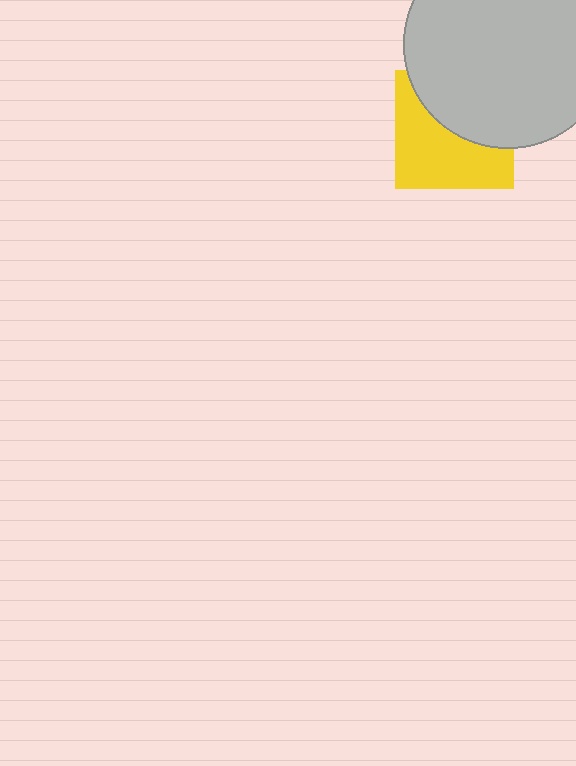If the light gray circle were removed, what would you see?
You would see the complete yellow square.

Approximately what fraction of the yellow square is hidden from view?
Roughly 46% of the yellow square is hidden behind the light gray circle.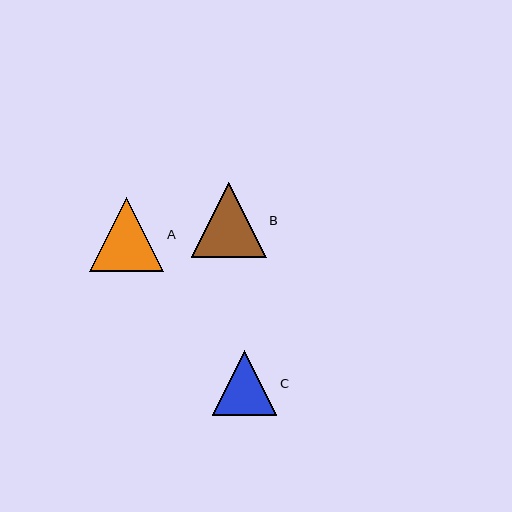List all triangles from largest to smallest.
From largest to smallest: B, A, C.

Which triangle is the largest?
Triangle B is the largest with a size of approximately 75 pixels.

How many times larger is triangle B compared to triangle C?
Triangle B is approximately 1.2 times the size of triangle C.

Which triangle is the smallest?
Triangle C is the smallest with a size of approximately 64 pixels.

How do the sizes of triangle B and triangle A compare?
Triangle B and triangle A are approximately the same size.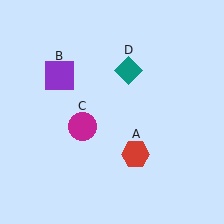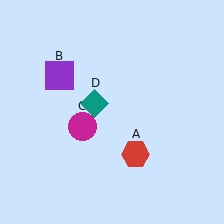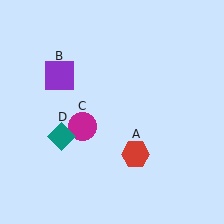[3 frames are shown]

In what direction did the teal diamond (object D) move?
The teal diamond (object D) moved down and to the left.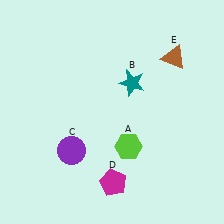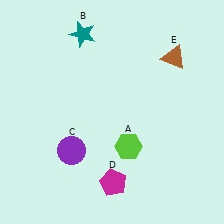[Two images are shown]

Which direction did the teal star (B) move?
The teal star (B) moved left.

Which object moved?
The teal star (B) moved left.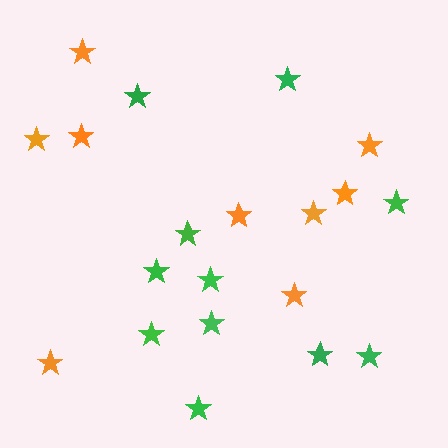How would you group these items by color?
There are 2 groups: one group of green stars (11) and one group of orange stars (9).